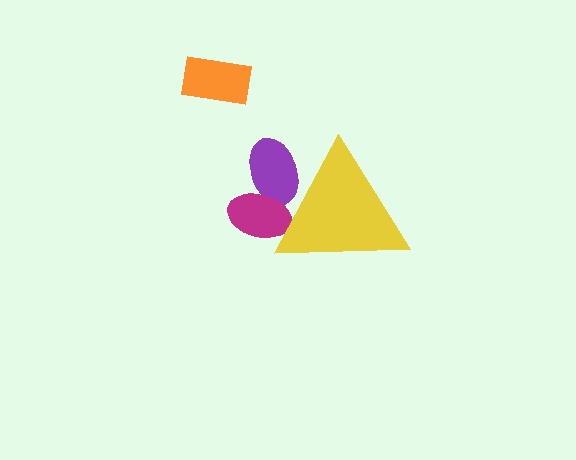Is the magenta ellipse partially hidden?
Yes, the magenta ellipse is partially hidden behind the yellow triangle.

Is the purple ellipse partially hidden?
Yes, the purple ellipse is partially hidden behind the yellow triangle.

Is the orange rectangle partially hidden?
No, the orange rectangle is fully visible.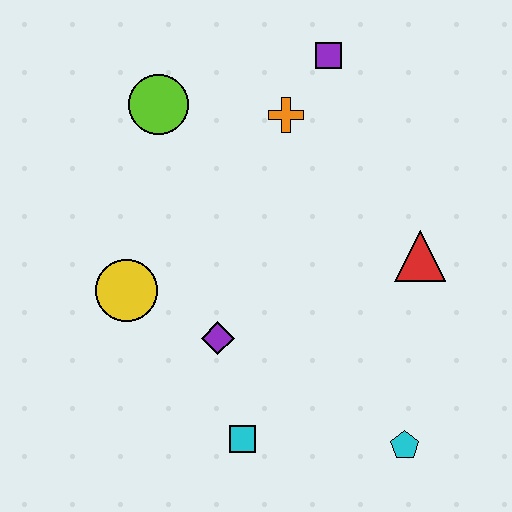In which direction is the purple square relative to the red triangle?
The purple square is above the red triangle.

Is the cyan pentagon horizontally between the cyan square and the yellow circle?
No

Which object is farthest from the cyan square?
The purple square is farthest from the cyan square.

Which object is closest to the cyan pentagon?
The cyan square is closest to the cyan pentagon.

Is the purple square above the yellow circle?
Yes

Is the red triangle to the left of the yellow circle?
No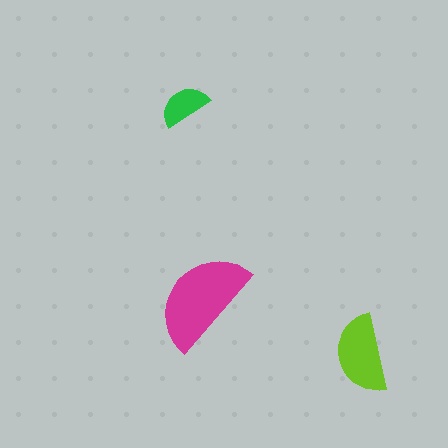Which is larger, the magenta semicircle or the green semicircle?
The magenta one.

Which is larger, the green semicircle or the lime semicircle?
The lime one.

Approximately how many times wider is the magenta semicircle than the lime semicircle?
About 1.5 times wider.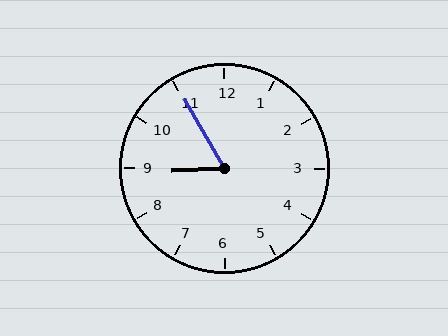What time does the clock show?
8:55.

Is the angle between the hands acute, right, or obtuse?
It is acute.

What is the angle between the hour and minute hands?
Approximately 62 degrees.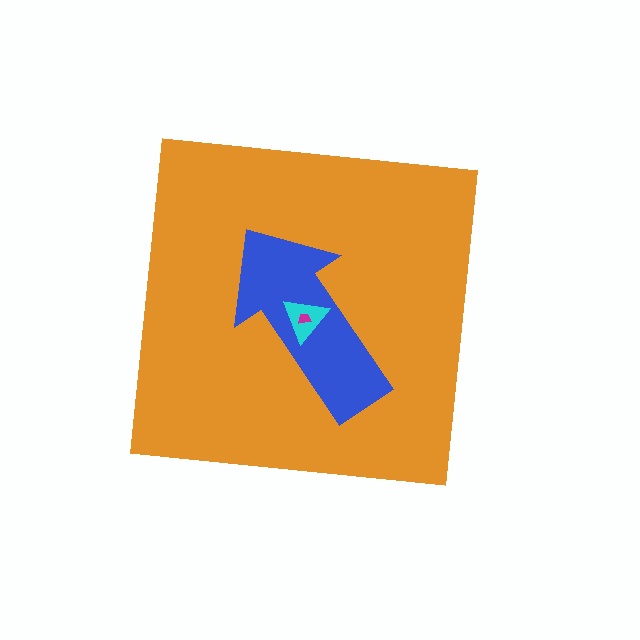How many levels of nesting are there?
4.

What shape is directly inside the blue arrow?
The cyan triangle.